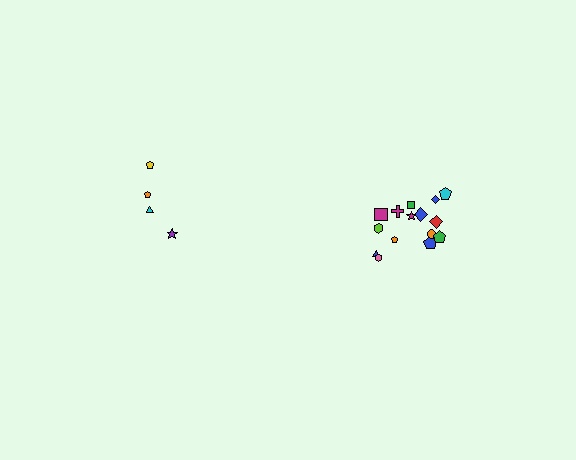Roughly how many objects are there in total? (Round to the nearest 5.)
Roughly 20 objects in total.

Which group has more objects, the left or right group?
The right group.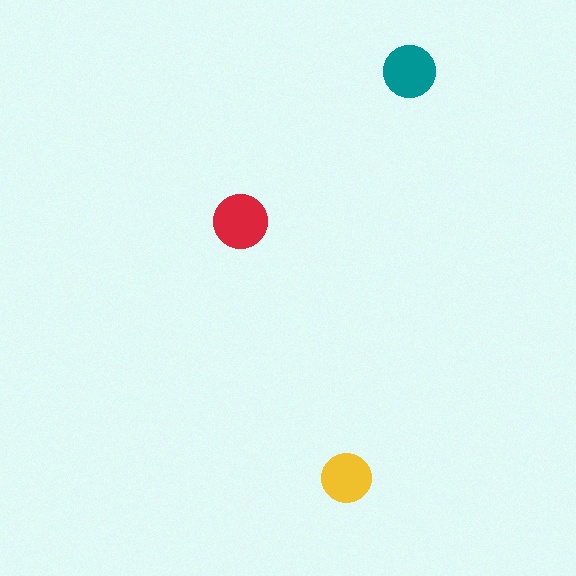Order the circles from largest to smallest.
the red one, the teal one, the yellow one.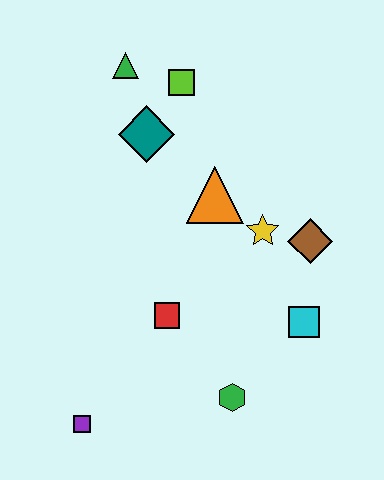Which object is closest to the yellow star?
The brown diamond is closest to the yellow star.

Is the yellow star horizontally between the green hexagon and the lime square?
No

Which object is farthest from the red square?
The green triangle is farthest from the red square.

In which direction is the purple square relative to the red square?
The purple square is below the red square.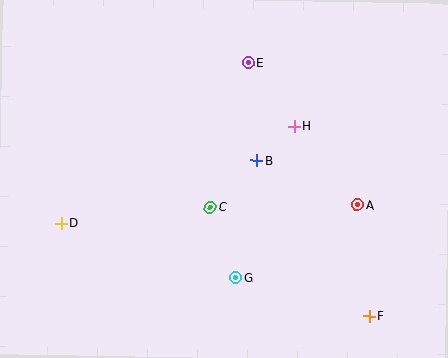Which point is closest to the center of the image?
Point C at (210, 207) is closest to the center.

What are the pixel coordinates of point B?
Point B is at (257, 160).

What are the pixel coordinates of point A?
Point A is at (357, 205).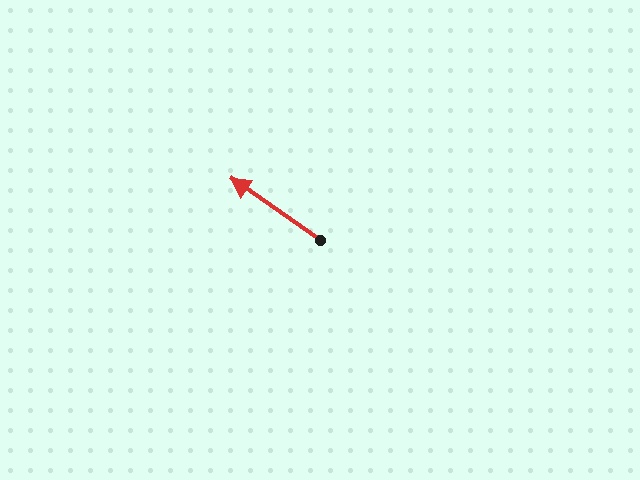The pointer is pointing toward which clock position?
Roughly 10 o'clock.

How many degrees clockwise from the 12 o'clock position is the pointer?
Approximately 305 degrees.